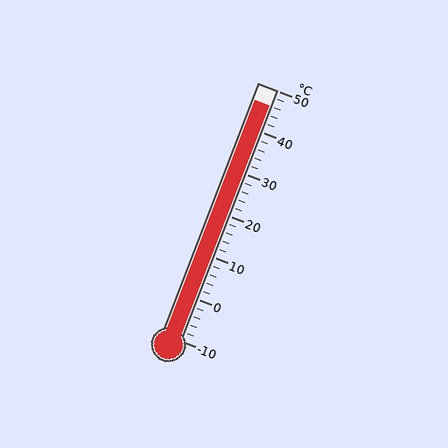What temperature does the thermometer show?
The thermometer shows approximately 46°C.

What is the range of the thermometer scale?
The thermometer scale ranges from -10°C to 50°C.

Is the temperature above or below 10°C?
The temperature is above 10°C.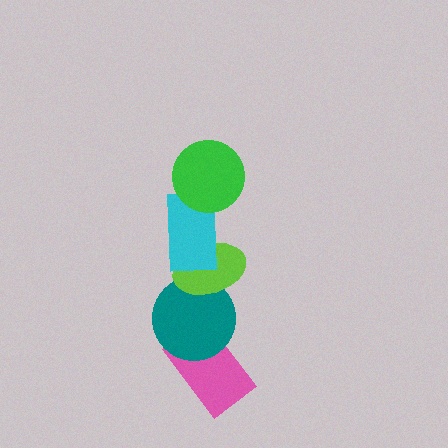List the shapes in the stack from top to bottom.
From top to bottom: the green circle, the cyan rectangle, the lime ellipse, the teal circle, the pink rectangle.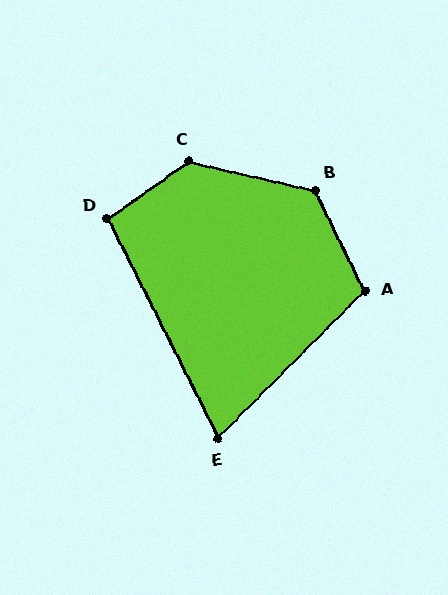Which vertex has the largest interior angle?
C, at approximately 132 degrees.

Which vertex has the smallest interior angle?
E, at approximately 72 degrees.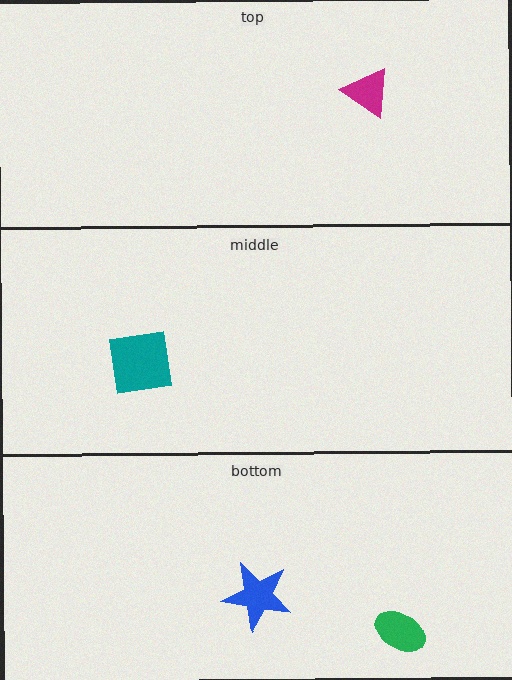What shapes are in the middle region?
The teal square.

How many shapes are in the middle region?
1.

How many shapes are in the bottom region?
2.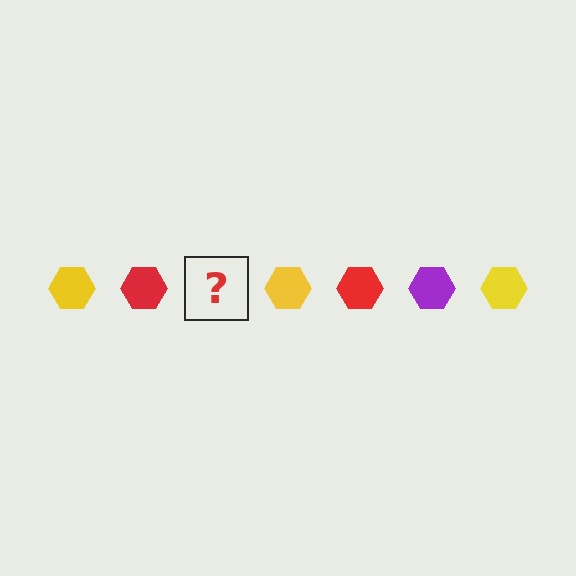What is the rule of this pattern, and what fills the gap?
The rule is that the pattern cycles through yellow, red, purple hexagons. The gap should be filled with a purple hexagon.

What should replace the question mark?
The question mark should be replaced with a purple hexagon.